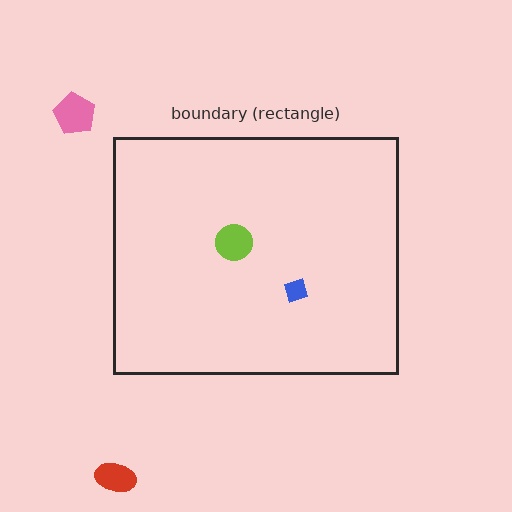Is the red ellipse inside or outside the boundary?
Outside.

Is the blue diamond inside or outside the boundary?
Inside.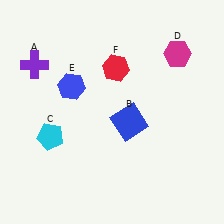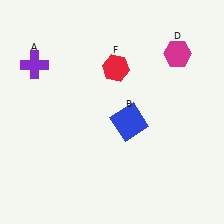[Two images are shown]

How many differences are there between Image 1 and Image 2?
There are 2 differences between the two images.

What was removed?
The blue hexagon (E), the cyan pentagon (C) were removed in Image 2.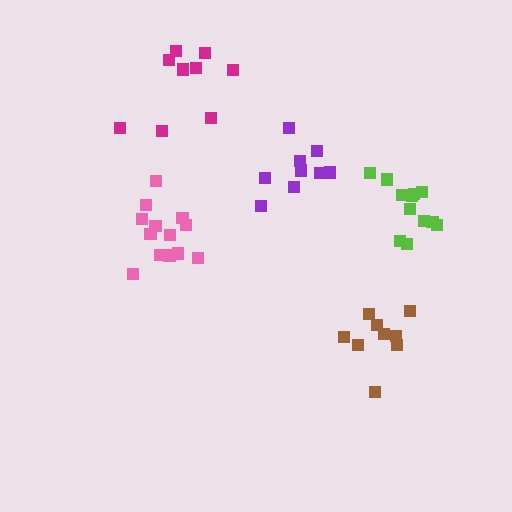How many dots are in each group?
Group 1: 12 dots, Group 2: 9 dots, Group 3: 9 dots, Group 4: 9 dots, Group 5: 13 dots (52 total).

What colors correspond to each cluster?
The clusters are colored: lime, brown, magenta, purple, pink.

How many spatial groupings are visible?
There are 5 spatial groupings.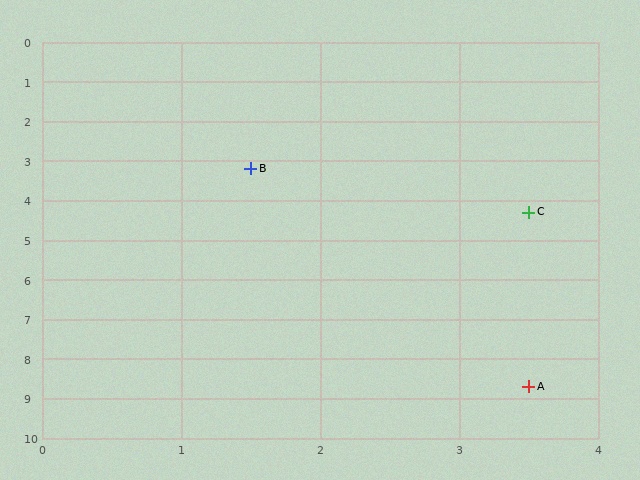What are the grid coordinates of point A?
Point A is at approximately (3.5, 8.7).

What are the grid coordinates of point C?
Point C is at approximately (3.5, 4.3).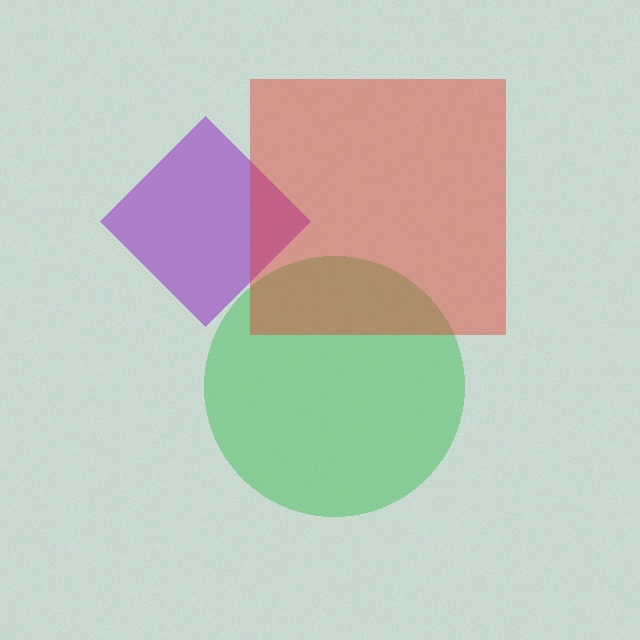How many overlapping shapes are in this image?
There are 3 overlapping shapes in the image.